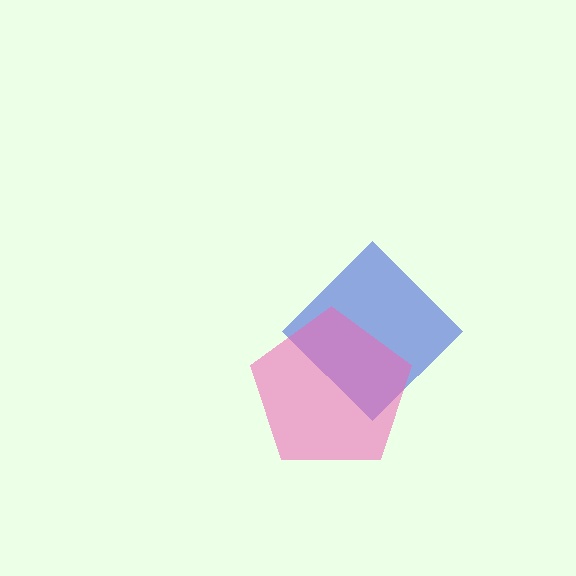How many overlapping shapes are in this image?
There are 2 overlapping shapes in the image.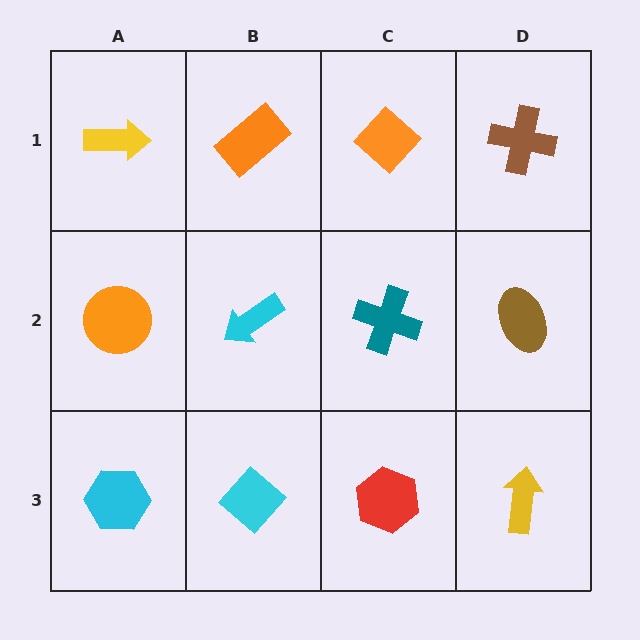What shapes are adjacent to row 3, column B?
A cyan arrow (row 2, column B), a cyan hexagon (row 3, column A), a red hexagon (row 3, column C).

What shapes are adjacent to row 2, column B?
An orange rectangle (row 1, column B), a cyan diamond (row 3, column B), an orange circle (row 2, column A), a teal cross (row 2, column C).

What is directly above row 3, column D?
A brown ellipse.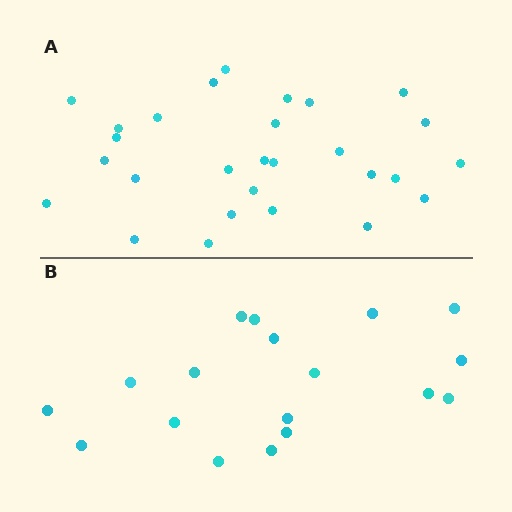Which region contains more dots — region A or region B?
Region A (the top region) has more dots.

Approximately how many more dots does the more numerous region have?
Region A has roughly 10 or so more dots than region B.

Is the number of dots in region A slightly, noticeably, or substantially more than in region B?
Region A has substantially more. The ratio is roughly 1.6 to 1.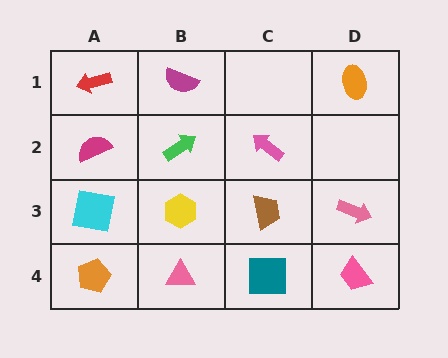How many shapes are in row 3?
4 shapes.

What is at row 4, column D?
A pink trapezoid.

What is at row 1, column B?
A magenta semicircle.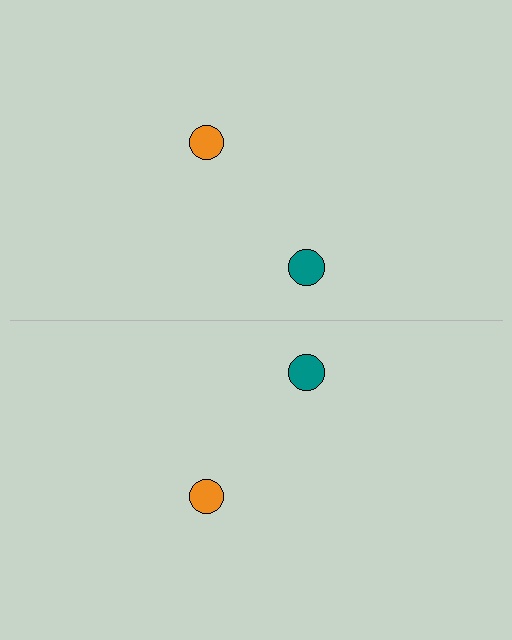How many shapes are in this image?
There are 4 shapes in this image.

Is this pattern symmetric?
Yes, this pattern has bilateral (reflection) symmetry.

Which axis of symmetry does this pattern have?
The pattern has a horizontal axis of symmetry running through the center of the image.